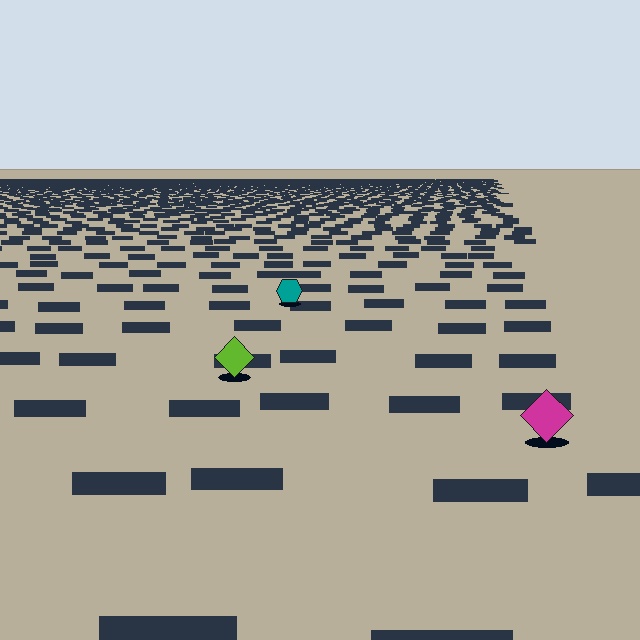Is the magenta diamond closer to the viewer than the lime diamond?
Yes. The magenta diamond is closer — you can tell from the texture gradient: the ground texture is coarser near it.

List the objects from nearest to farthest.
From nearest to farthest: the magenta diamond, the lime diamond, the teal hexagon.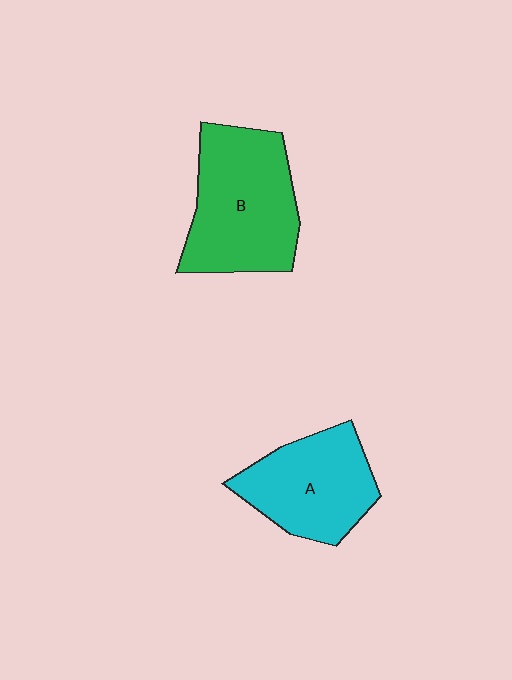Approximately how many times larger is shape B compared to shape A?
Approximately 1.3 times.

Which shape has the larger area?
Shape B (green).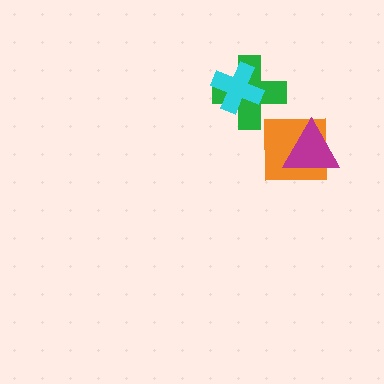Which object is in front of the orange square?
The magenta triangle is in front of the orange square.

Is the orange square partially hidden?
Yes, it is partially covered by another shape.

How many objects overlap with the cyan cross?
1 object overlaps with the cyan cross.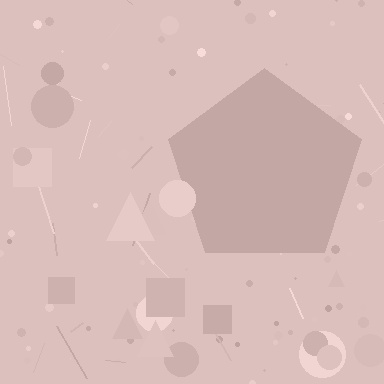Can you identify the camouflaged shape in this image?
The camouflaged shape is a pentagon.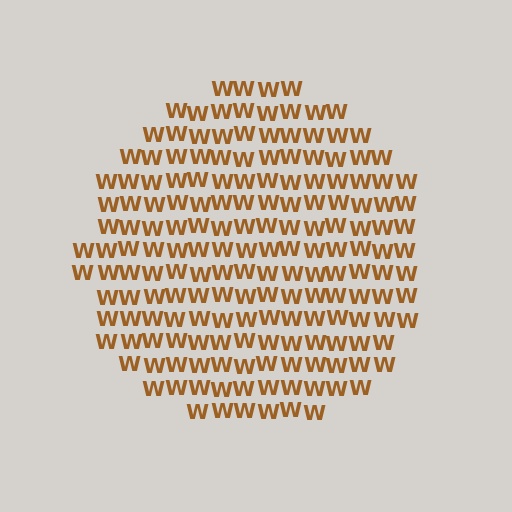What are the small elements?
The small elements are letter W's.